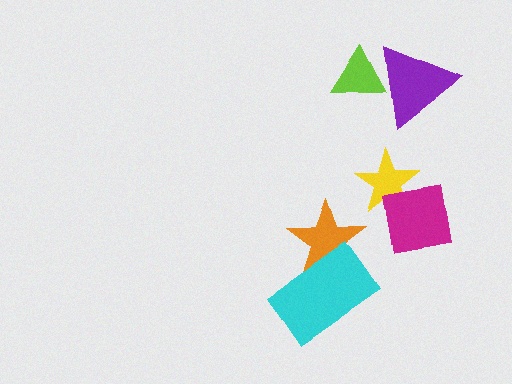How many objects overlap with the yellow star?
1 object overlaps with the yellow star.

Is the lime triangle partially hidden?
Yes, it is partially covered by another shape.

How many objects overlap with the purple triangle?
1 object overlaps with the purple triangle.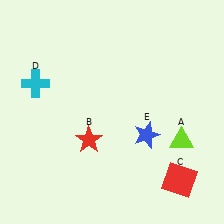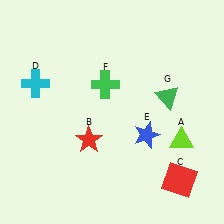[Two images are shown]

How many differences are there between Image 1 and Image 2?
There are 2 differences between the two images.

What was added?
A green cross (F), a green triangle (G) were added in Image 2.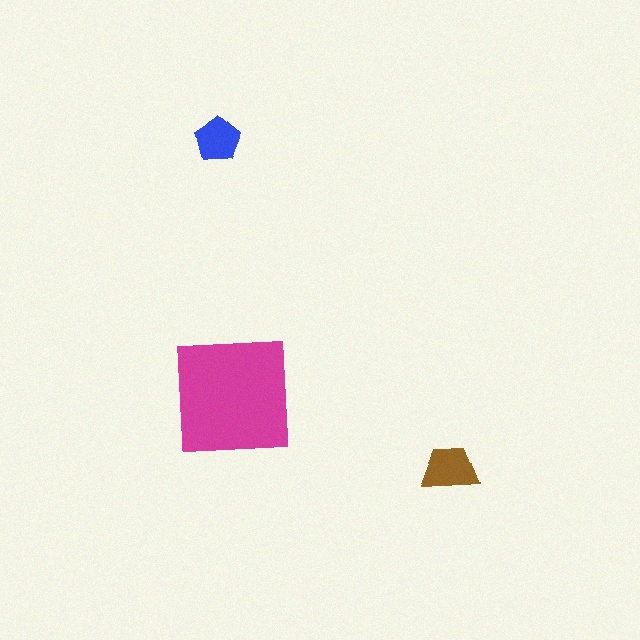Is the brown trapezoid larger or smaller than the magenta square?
Smaller.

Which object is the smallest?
The blue pentagon.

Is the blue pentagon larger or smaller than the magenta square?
Smaller.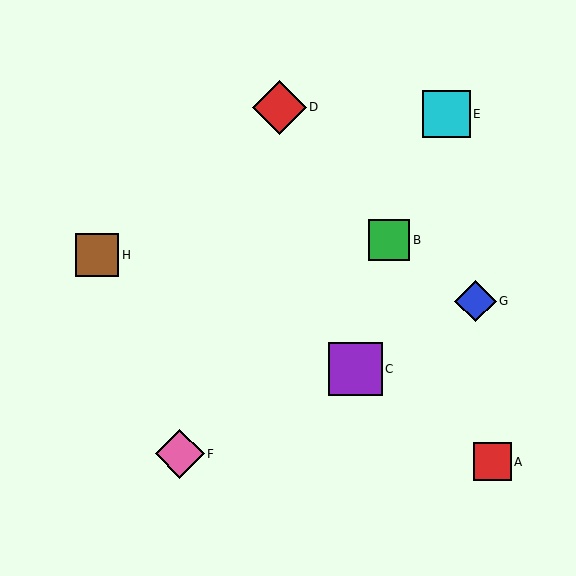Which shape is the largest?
The red diamond (labeled D) is the largest.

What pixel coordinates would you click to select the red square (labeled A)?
Click at (492, 462) to select the red square A.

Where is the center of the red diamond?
The center of the red diamond is at (279, 108).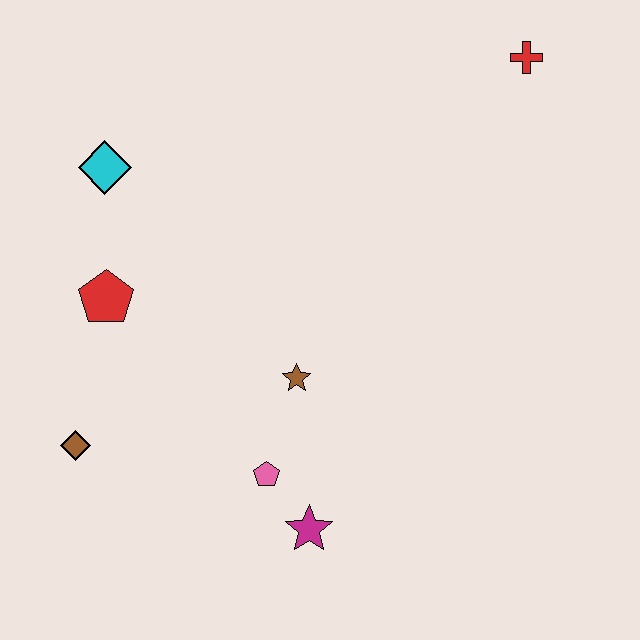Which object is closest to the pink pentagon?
The magenta star is closest to the pink pentagon.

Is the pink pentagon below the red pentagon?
Yes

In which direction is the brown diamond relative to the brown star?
The brown diamond is to the left of the brown star.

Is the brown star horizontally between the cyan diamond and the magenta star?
Yes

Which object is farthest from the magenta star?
The red cross is farthest from the magenta star.